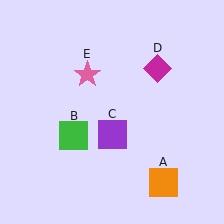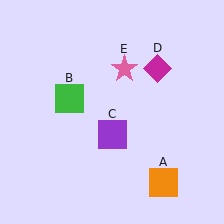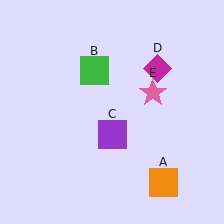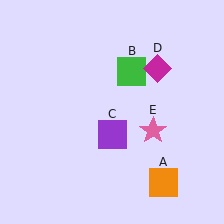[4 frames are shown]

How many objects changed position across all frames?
2 objects changed position: green square (object B), pink star (object E).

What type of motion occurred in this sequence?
The green square (object B), pink star (object E) rotated clockwise around the center of the scene.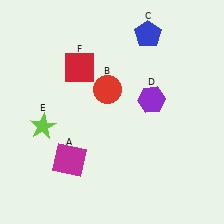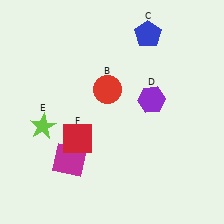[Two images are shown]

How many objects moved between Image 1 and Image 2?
1 object moved between the two images.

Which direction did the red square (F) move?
The red square (F) moved down.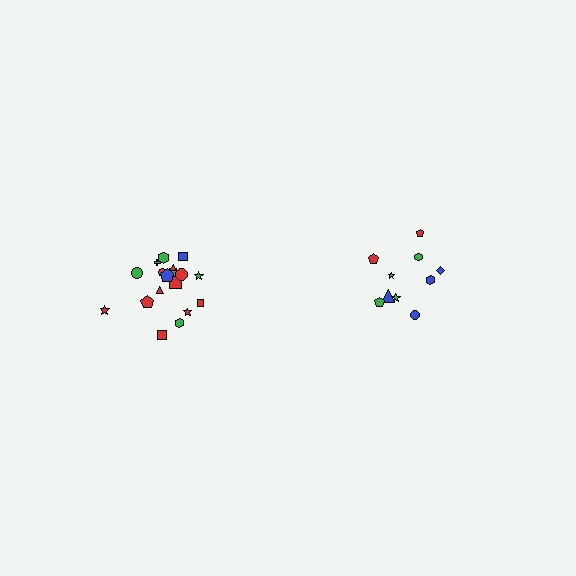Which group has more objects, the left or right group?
The left group.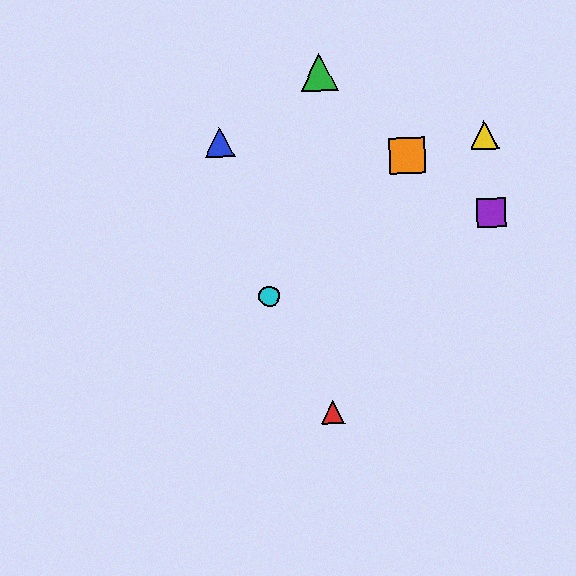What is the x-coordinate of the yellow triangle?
The yellow triangle is at x≈484.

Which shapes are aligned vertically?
The red triangle, the green triangle are aligned vertically.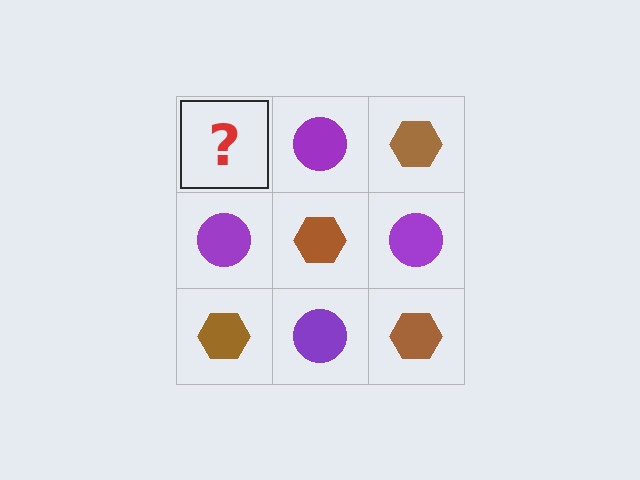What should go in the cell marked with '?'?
The missing cell should contain a brown hexagon.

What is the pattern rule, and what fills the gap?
The rule is that it alternates brown hexagon and purple circle in a checkerboard pattern. The gap should be filled with a brown hexagon.